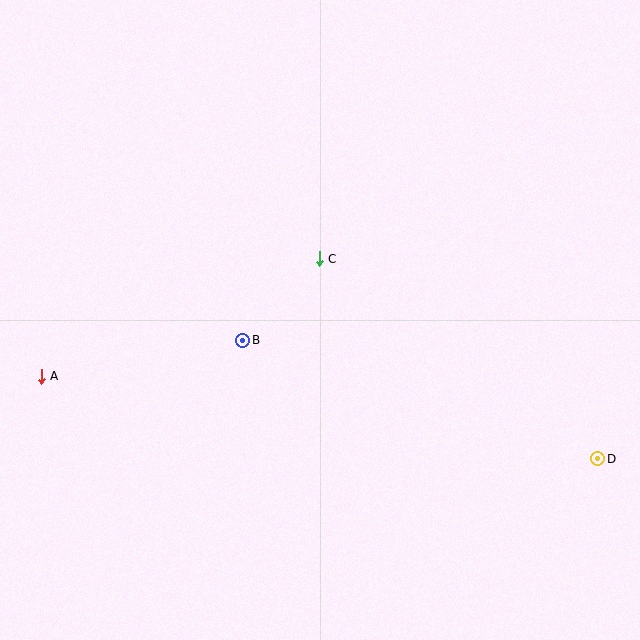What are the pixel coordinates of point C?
Point C is at (319, 259).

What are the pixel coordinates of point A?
Point A is at (41, 376).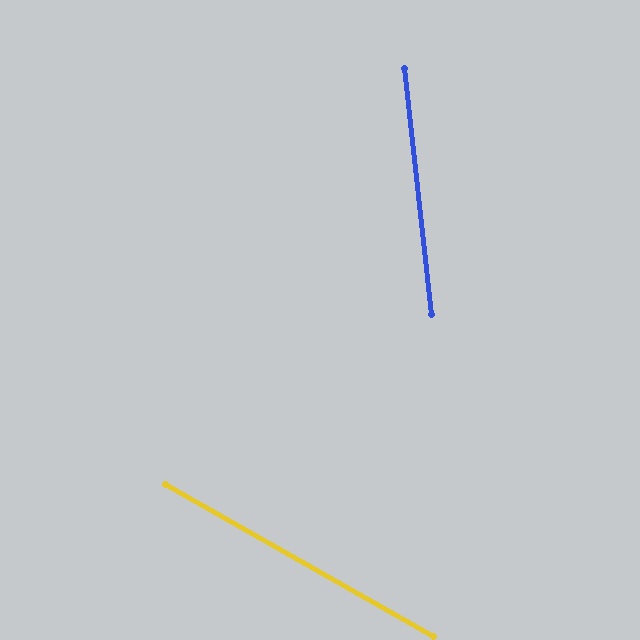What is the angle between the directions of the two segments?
Approximately 54 degrees.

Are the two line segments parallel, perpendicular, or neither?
Neither parallel nor perpendicular — they differ by about 54°.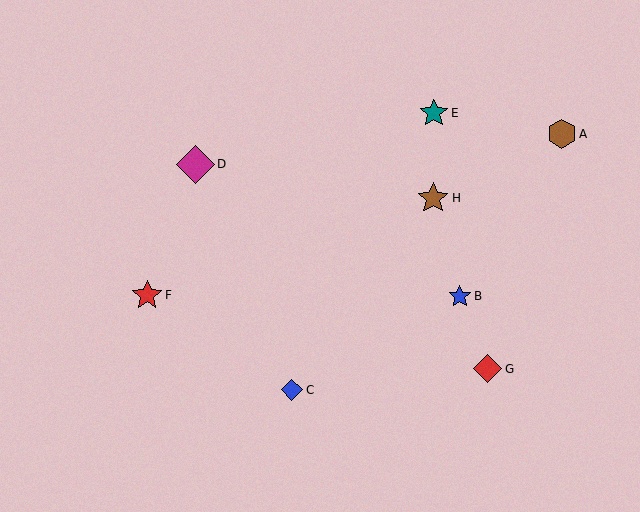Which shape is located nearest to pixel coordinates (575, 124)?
The brown hexagon (labeled A) at (562, 134) is nearest to that location.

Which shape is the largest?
The magenta diamond (labeled D) is the largest.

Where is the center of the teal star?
The center of the teal star is at (434, 113).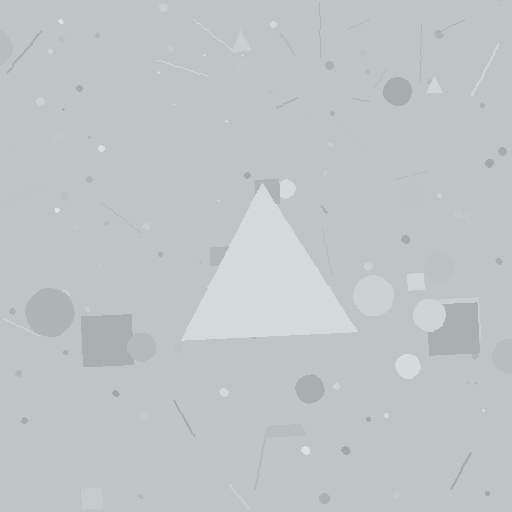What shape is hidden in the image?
A triangle is hidden in the image.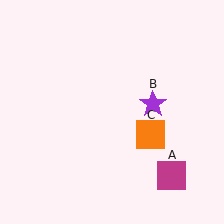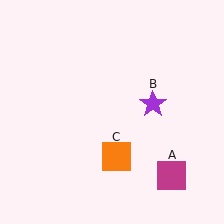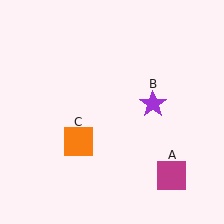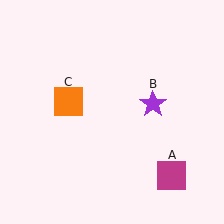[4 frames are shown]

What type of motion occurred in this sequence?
The orange square (object C) rotated clockwise around the center of the scene.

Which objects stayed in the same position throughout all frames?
Magenta square (object A) and purple star (object B) remained stationary.